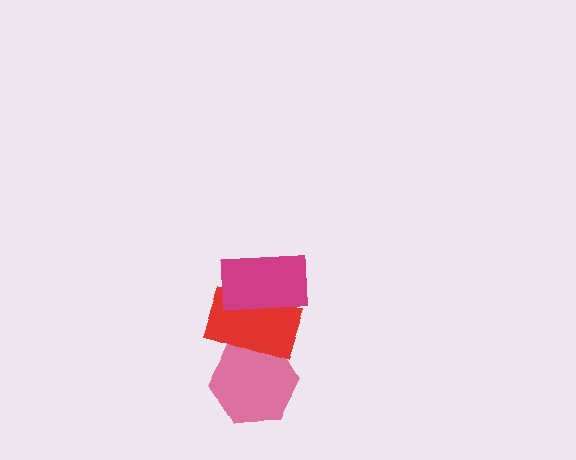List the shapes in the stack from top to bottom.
From top to bottom: the magenta rectangle, the red rectangle, the pink hexagon.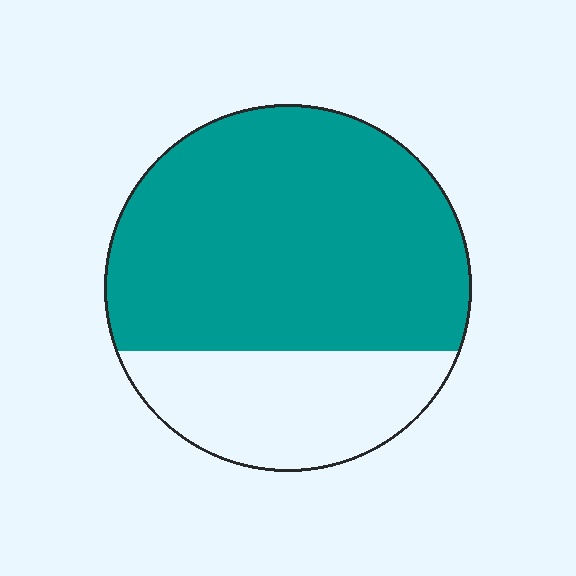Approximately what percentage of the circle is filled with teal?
Approximately 70%.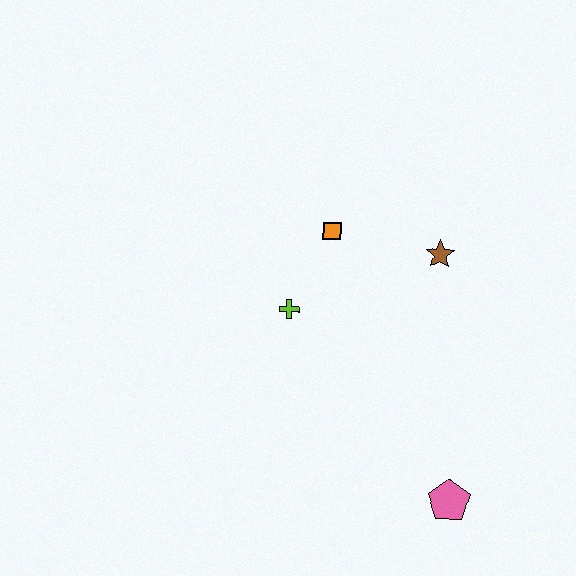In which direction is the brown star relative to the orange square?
The brown star is to the right of the orange square.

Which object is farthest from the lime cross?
The pink pentagon is farthest from the lime cross.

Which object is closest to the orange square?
The lime cross is closest to the orange square.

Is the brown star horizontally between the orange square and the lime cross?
No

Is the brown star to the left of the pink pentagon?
Yes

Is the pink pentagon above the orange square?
No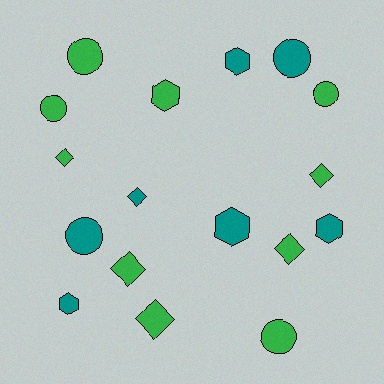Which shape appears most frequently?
Diamond, with 6 objects.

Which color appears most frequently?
Green, with 10 objects.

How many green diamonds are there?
There are 5 green diamonds.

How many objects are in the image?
There are 17 objects.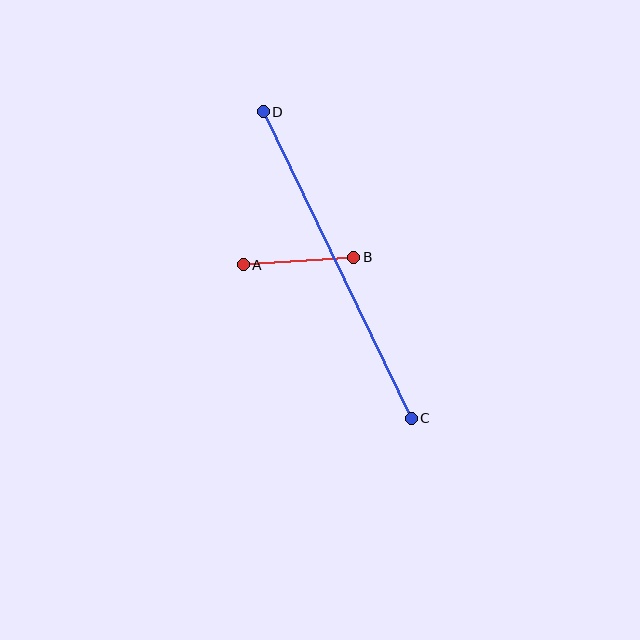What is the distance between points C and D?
The distance is approximately 340 pixels.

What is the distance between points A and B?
The distance is approximately 111 pixels.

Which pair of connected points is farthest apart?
Points C and D are farthest apart.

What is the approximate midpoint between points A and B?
The midpoint is at approximately (299, 261) pixels.